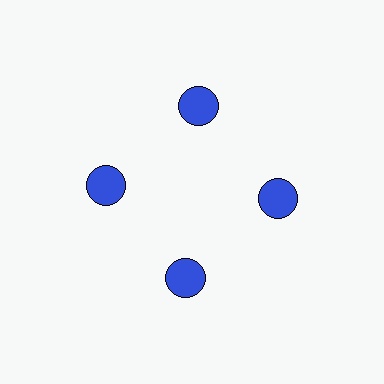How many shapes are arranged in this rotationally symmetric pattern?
There are 4 shapes, arranged in 4 groups of 1.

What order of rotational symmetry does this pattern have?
This pattern has 4-fold rotational symmetry.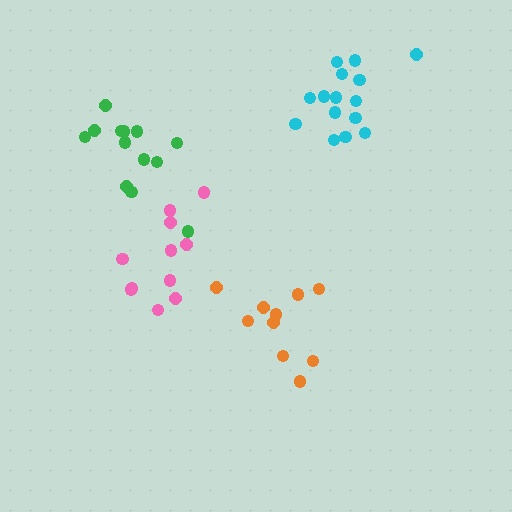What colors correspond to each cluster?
The clusters are colored: green, orange, cyan, pink.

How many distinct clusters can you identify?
There are 4 distinct clusters.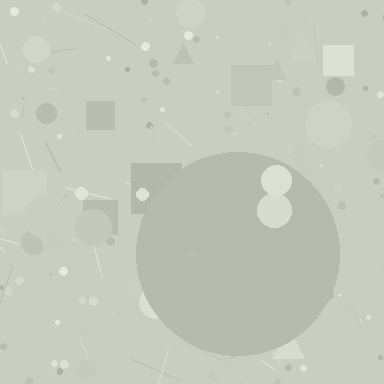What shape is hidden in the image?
A circle is hidden in the image.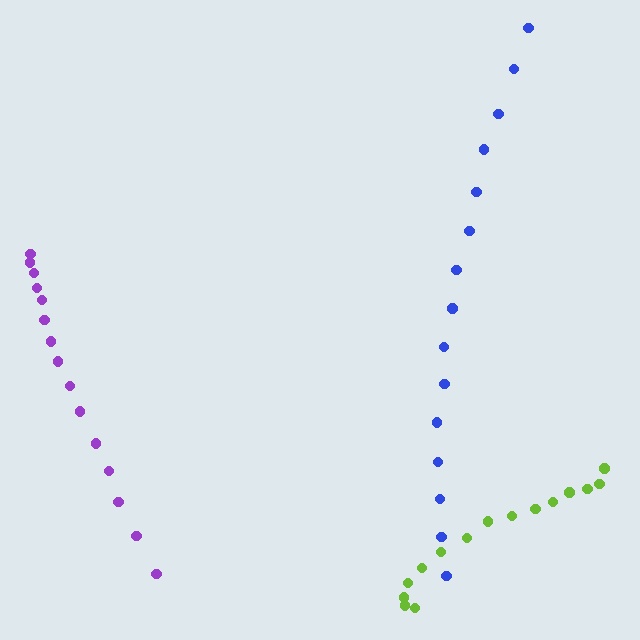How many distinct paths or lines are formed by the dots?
There are 3 distinct paths.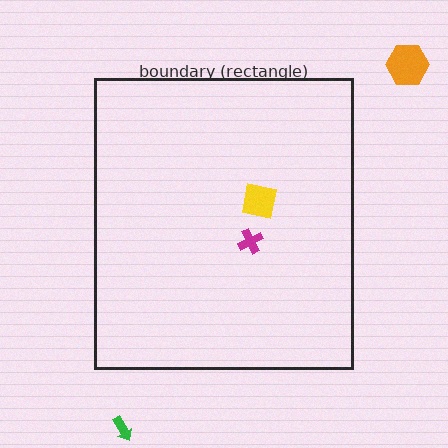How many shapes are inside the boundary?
2 inside, 2 outside.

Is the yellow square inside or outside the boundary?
Inside.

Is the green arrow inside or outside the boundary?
Outside.